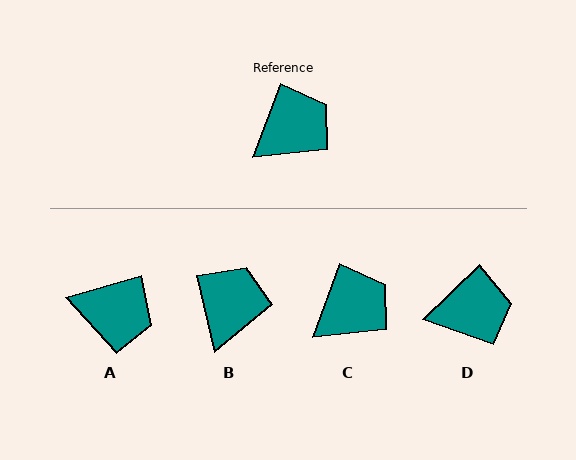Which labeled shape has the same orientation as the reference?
C.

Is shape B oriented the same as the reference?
No, it is off by about 34 degrees.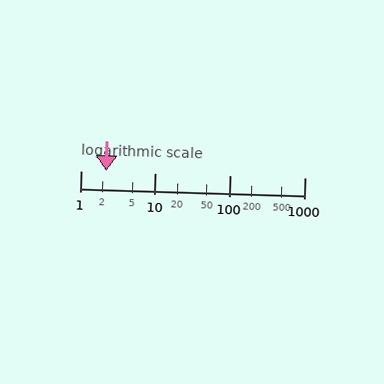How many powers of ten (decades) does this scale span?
The scale spans 3 decades, from 1 to 1000.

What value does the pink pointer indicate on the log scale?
The pointer indicates approximately 2.2.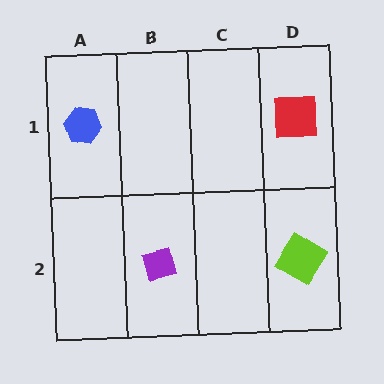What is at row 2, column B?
A purple diamond.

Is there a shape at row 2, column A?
No, that cell is empty.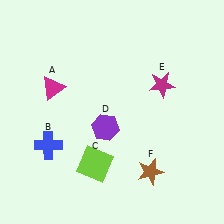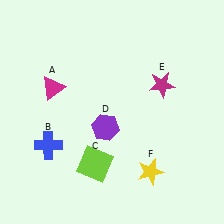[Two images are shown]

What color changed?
The star (F) changed from brown in Image 1 to yellow in Image 2.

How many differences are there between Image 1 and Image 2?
There is 1 difference between the two images.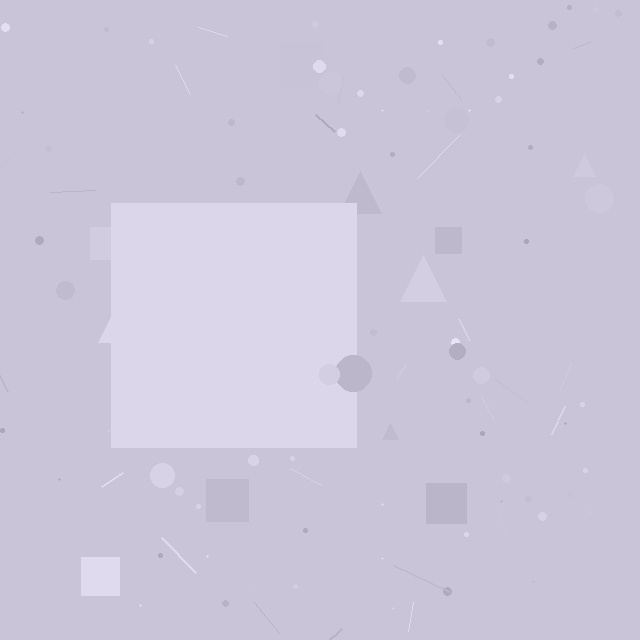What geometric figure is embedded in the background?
A square is embedded in the background.